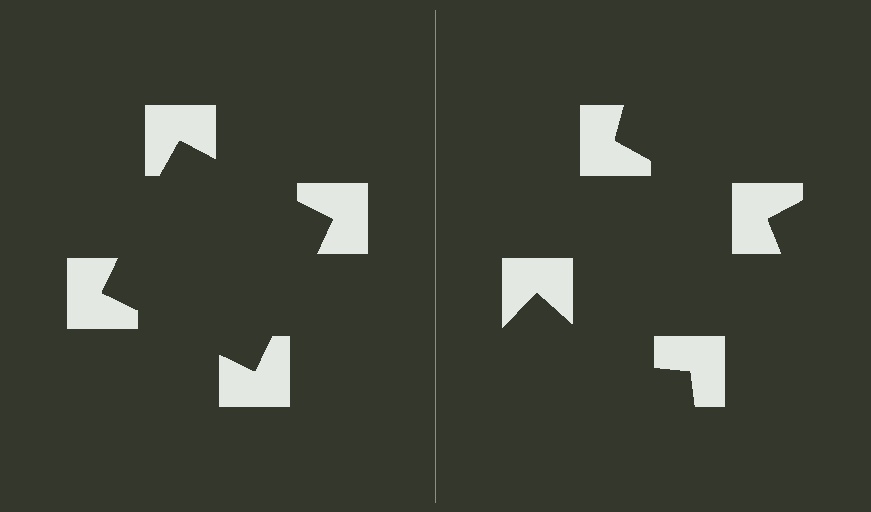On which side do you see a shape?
An illusory square appears on the left side. On the right side the wedge cuts are rotated, so no coherent shape forms.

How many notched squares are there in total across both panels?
8 — 4 on each side.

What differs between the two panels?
The notched squares are positioned identically on both sides; only the wedge orientations differ. On the left they align to a square; on the right they are misaligned.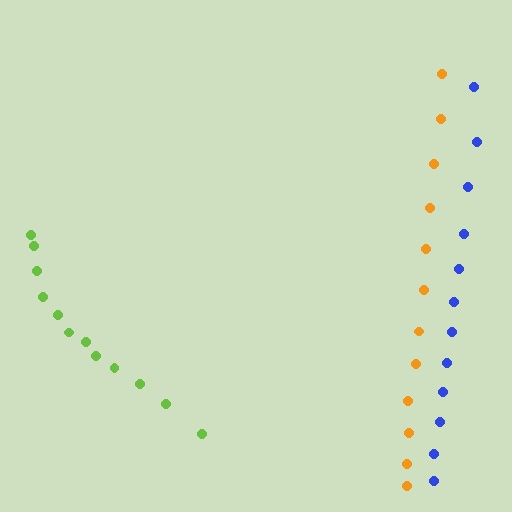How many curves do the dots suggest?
There are 3 distinct paths.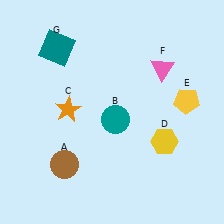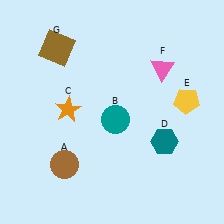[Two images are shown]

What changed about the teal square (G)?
In Image 1, G is teal. In Image 2, it changed to brown.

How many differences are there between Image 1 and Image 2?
There are 2 differences between the two images.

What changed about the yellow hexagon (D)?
In Image 1, D is yellow. In Image 2, it changed to teal.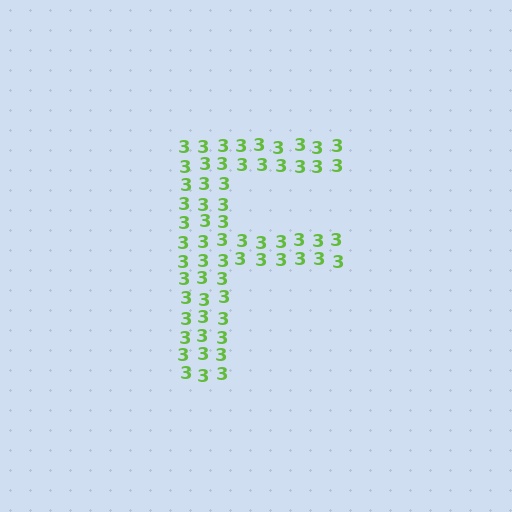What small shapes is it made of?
It is made of small digit 3's.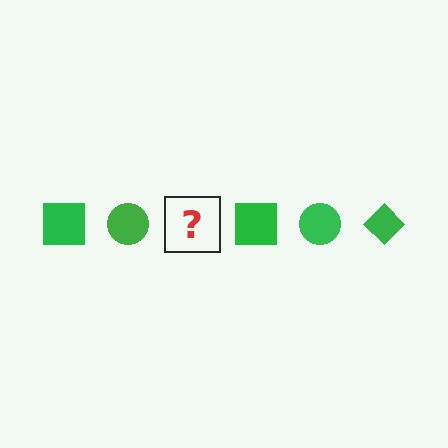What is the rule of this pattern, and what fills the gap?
The rule is that the pattern cycles through square, circle, diamond shapes in green. The gap should be filled with a green diamond.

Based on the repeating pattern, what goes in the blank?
The blank should be a green diamond.